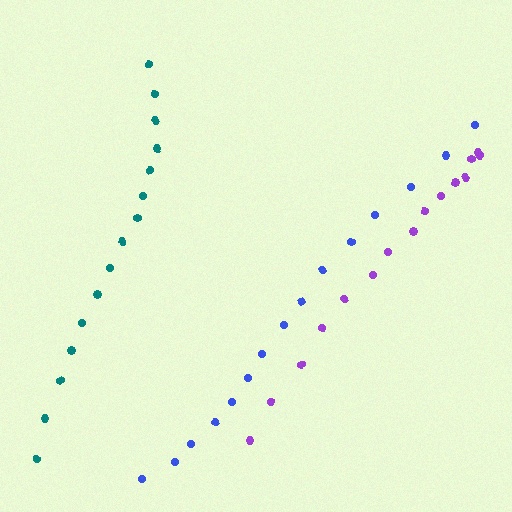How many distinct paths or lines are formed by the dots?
There are 3 distinct paths.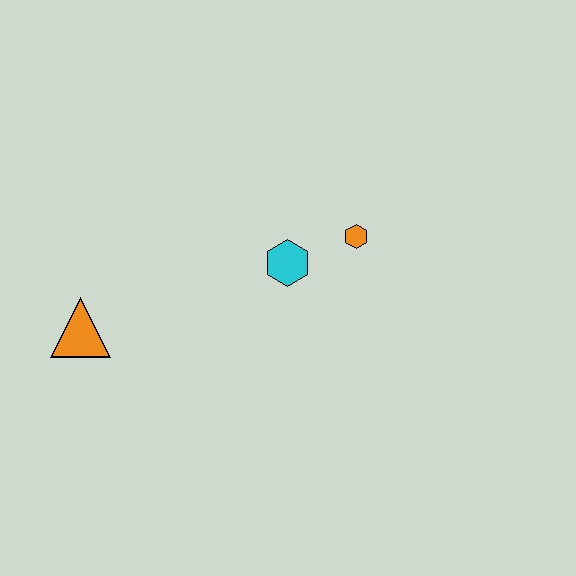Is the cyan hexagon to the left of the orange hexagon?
Yes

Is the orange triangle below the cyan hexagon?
Yes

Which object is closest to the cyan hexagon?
The orange hexagon is closest to the cyan hexagon.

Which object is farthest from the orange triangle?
The orange hexagon is farthest from the orange triangle.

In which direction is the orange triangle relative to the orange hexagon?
The orange triangle is to the left of the orange hexagon.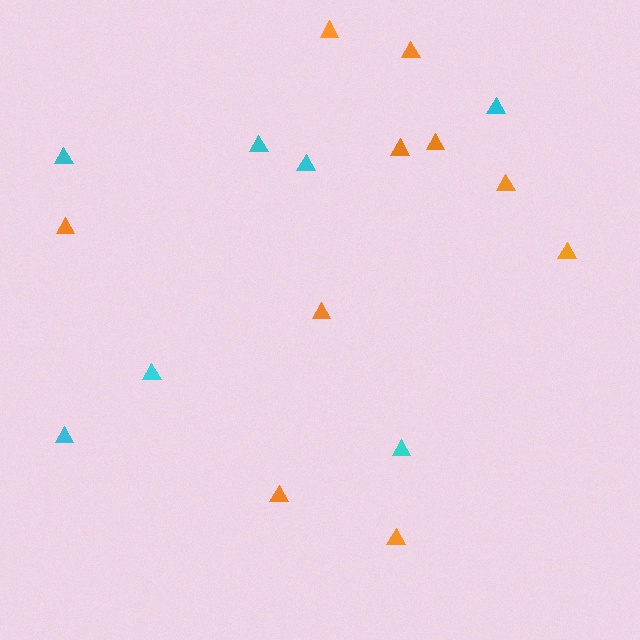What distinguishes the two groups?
There are 2 groups: one group of orange triangles (10) and one group of cyan triangles (7).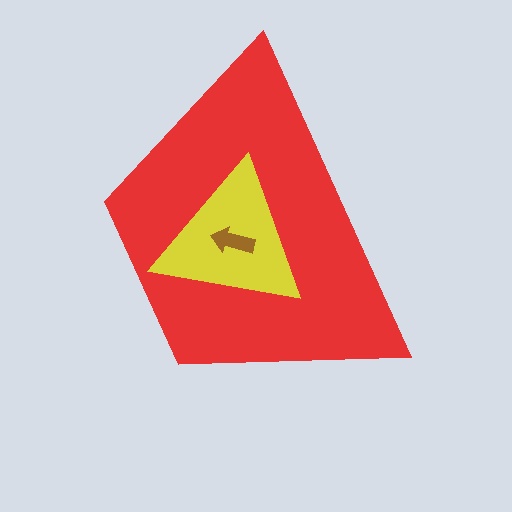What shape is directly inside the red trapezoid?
The yellow triangle.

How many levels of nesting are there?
3.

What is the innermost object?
The brown arrow.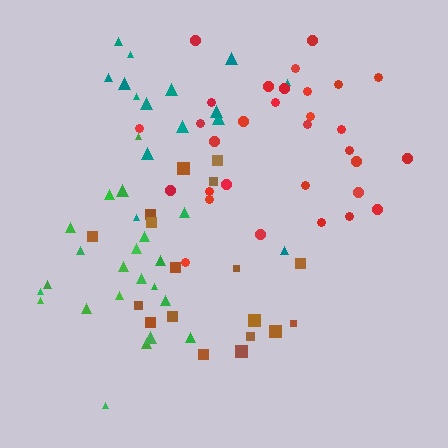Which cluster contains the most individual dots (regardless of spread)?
Red (31).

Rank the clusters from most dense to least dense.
red, green, teal, brown.